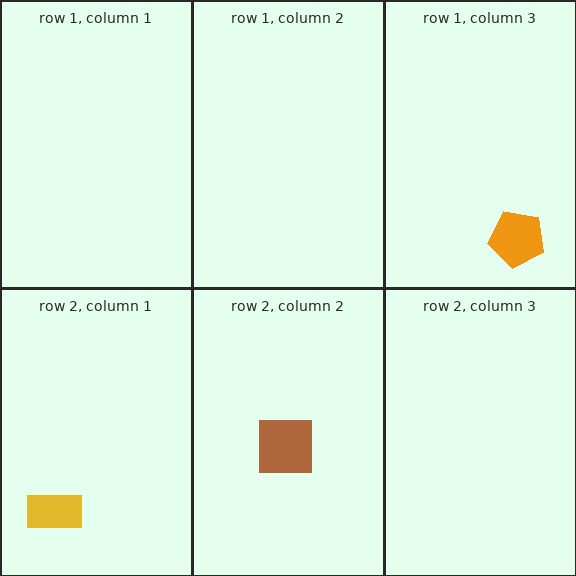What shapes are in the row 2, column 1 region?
The yellow rectangle.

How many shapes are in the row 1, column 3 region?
1.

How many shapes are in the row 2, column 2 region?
1.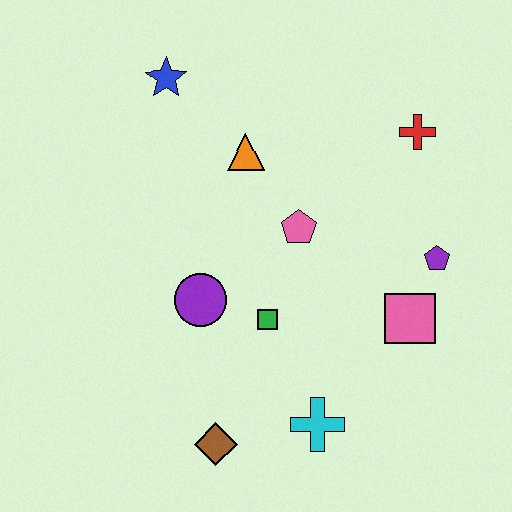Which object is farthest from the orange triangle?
The brown diamond is farthest from the orange triangle.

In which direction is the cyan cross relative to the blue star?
The cyan cross is below the blue star.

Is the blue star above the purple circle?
Yes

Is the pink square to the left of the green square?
No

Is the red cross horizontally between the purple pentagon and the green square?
Yes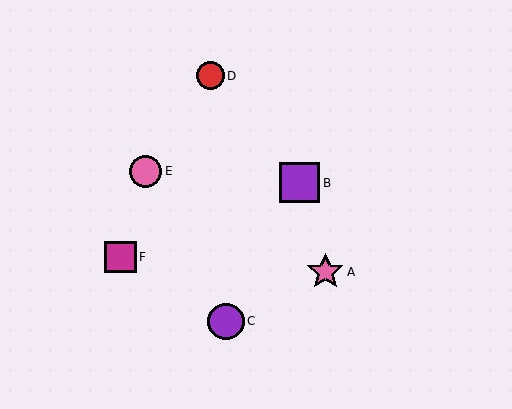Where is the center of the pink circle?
The center of the pink circle is at (146, 171).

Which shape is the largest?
The purple square (labeled B) is the largest.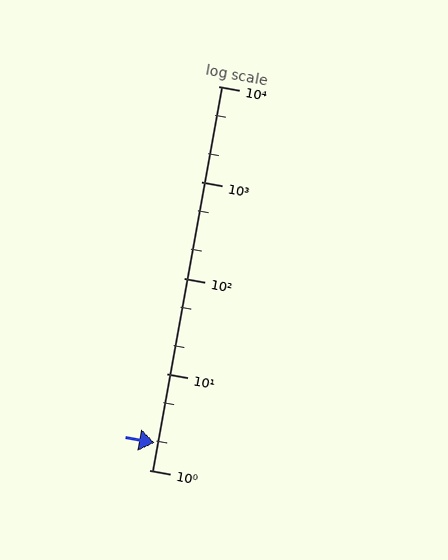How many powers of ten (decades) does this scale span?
The scale spans 4 decades, from 1 to 10000.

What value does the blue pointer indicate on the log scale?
The pointer indicates approximately 1.9.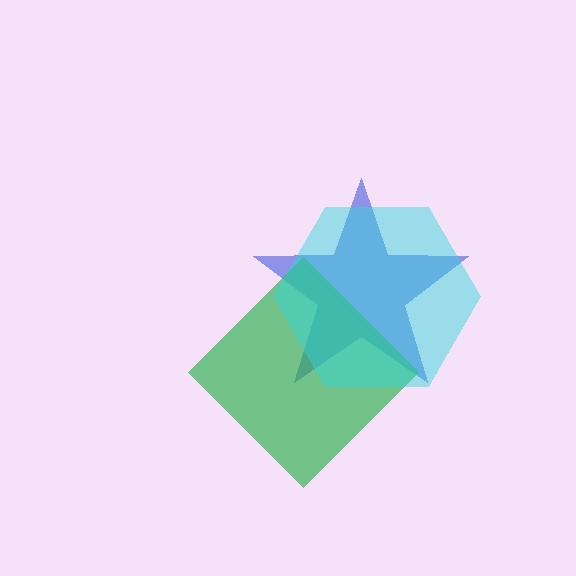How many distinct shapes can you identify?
There are 3 distinct shapes: a blue star, a green diamond, a cyan hexagon.